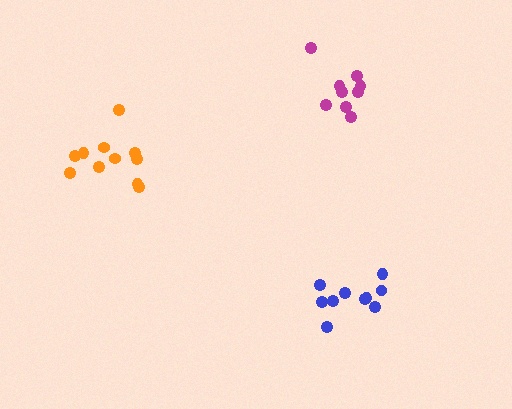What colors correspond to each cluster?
The clusters are colored: blue, orange, magenta.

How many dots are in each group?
Group 1: 10 dots, Group 2: 11 dots, Group 3: 9 dots (30 total).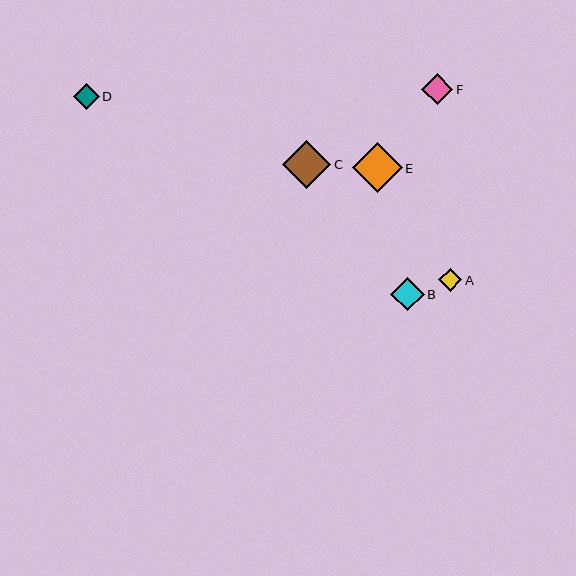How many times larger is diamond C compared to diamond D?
Diamond C is approximately 1.9 times the size of diamond D.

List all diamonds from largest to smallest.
From largest to smallest: E, C, B, F, D, A.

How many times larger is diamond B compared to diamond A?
Diamond B is approximately 1.4 times the size of diamond A.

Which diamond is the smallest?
Diamond A is the smallest with a size of approximately 23 pixels.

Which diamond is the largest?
Diamond E is the largest with a size of approximately 50 pixels.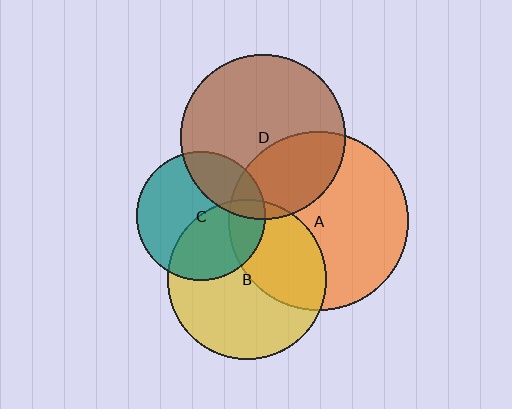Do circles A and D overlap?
Yes.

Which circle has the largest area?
Circle A (orange).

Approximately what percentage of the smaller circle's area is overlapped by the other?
Approximately 35%.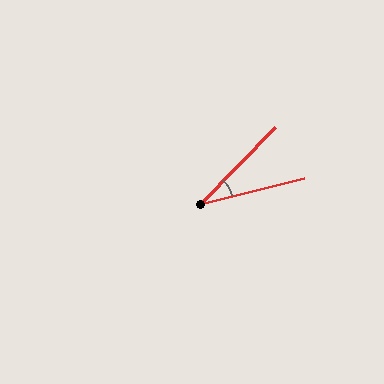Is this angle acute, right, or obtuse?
It is acute.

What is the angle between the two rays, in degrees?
Approximately 32 degrees.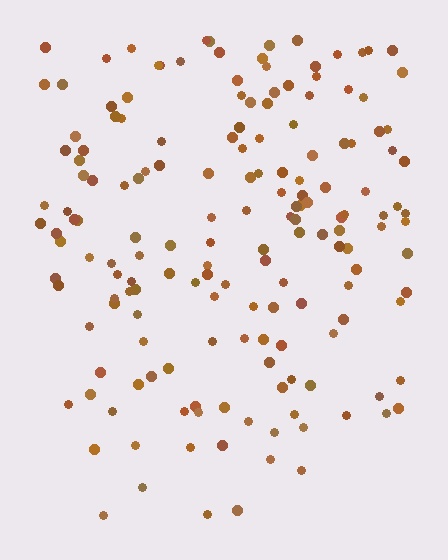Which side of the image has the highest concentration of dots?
The top.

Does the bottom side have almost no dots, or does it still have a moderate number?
Still a moderate number, just noticeably fewer than the top.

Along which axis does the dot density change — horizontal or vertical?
Vertical.